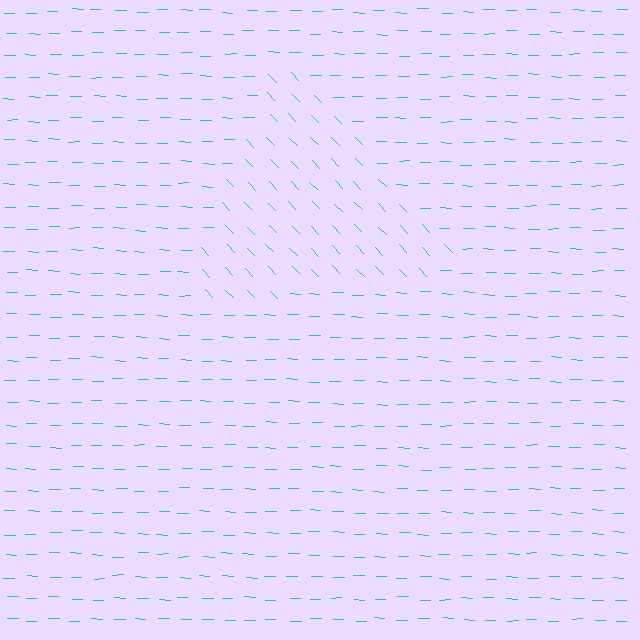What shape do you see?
I see a triangle.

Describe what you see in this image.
The image is filled with small cyan line segments. A triangle region in the image has lines oriented differently from the surrounding lines, creating a visible texture boundary.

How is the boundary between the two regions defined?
The boundary is defined purely by a change in line orientation (approximately 45 degrees difference). All lines are the same color and thickness.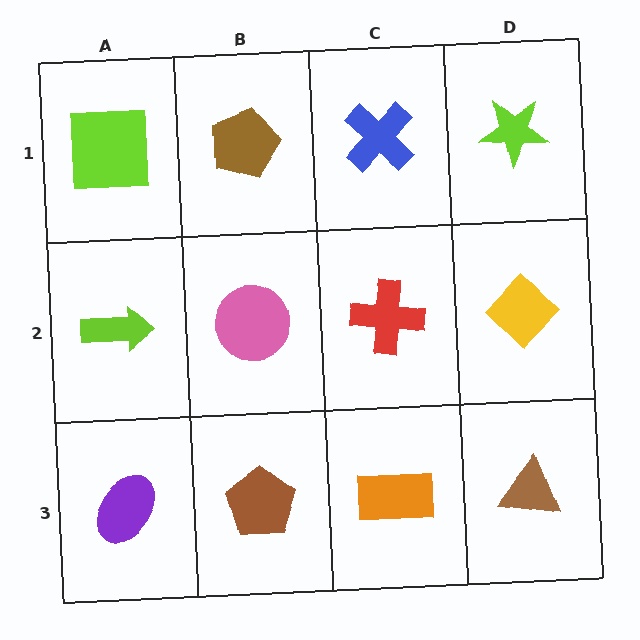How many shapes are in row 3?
4 shapes.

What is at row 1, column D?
A lime star.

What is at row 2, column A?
A lime arrow.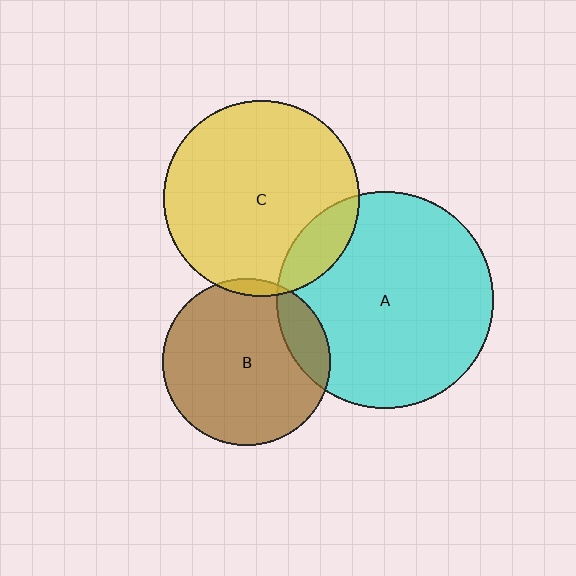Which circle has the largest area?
Circle A (cyan).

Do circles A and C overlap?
Yes.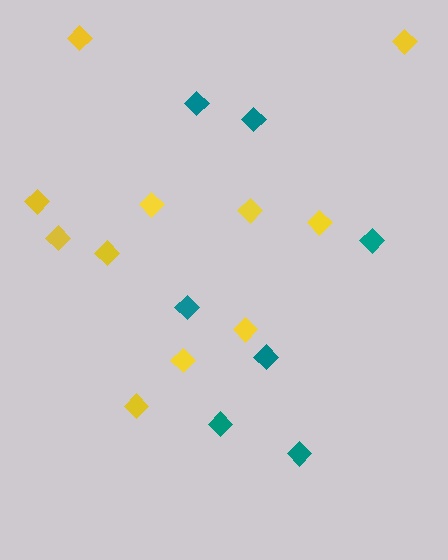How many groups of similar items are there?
There are 2 groups: one group of yellow diamonds (11) and one group of teal diamonds (7).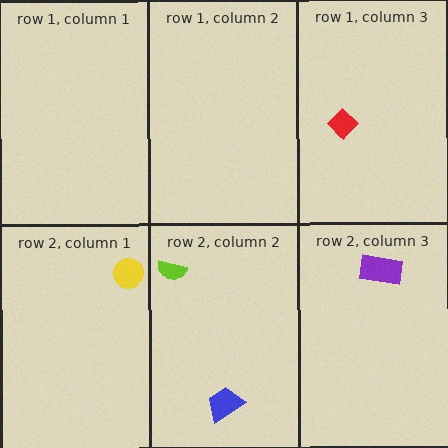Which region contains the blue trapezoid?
The row 2, column 2 region.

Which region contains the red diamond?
The row 1, column 3 region.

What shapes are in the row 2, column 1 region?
The yellow circle.